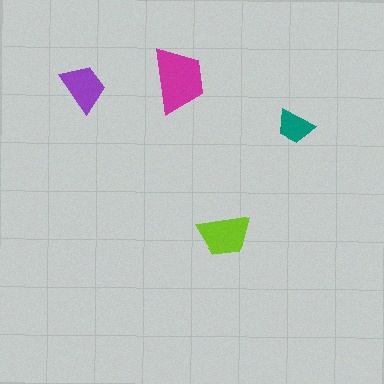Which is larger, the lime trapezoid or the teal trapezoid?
The lime one.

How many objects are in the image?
There are 4 objects in the image.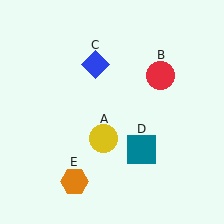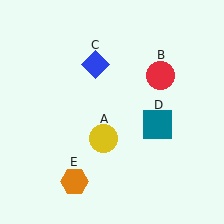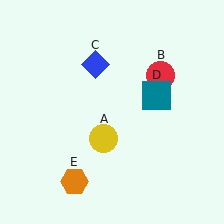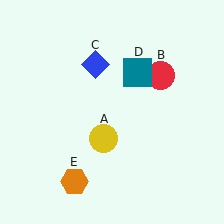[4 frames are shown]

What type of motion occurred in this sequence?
The teal square (object D) rotated counterclockwise around the center of the scene.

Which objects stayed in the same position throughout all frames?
Yellow circle (object A) and red circle (object B) and blue diamond (object C) and orange hexagon (object E) remained stationary.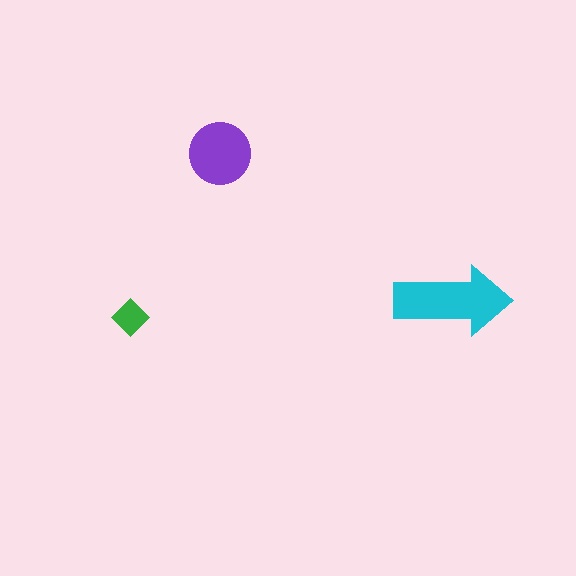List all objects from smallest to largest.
The green diamond, the purple circle, the cyan arrow.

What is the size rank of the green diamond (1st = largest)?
3rd.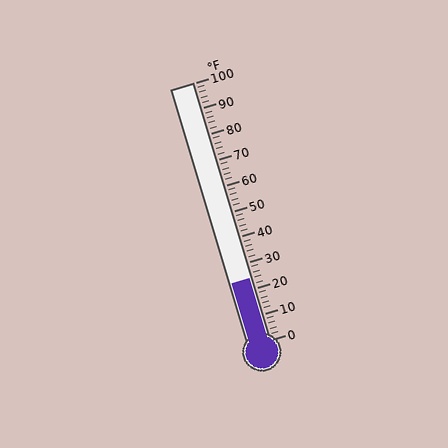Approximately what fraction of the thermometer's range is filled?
The thermometer is filled to approximately 25% of its range.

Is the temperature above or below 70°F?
The temperature is below 70°F.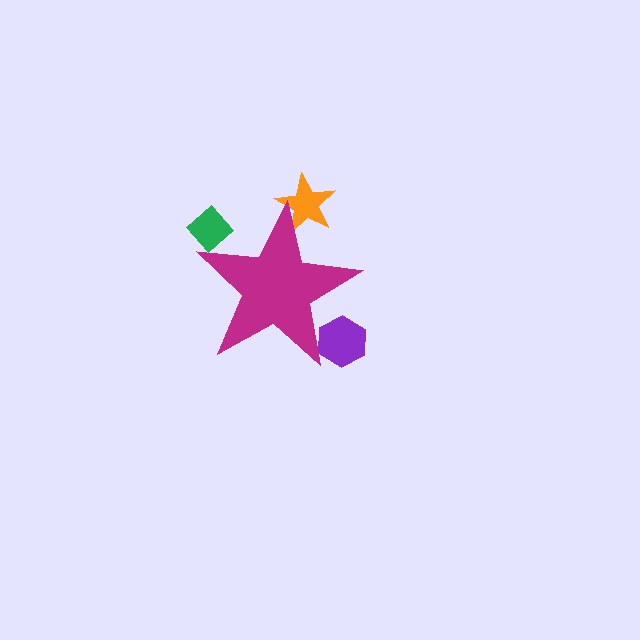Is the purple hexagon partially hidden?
Yes, the purple hexagon is partially hidden behind the magenta star.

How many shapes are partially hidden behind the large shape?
3 shapes are partially hidden.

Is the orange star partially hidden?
Yes, the orange star is partially hidden behind the magenta star.